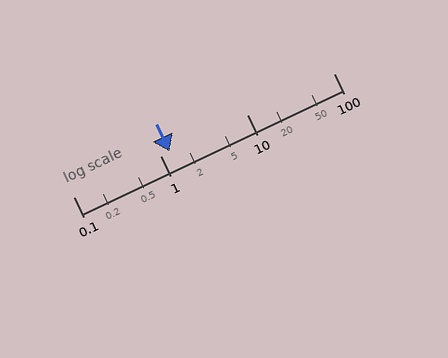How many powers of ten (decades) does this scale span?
The scale spans 3 decades, from 0.1 to 100.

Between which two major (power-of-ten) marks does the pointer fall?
The pointer is between 1 and 10.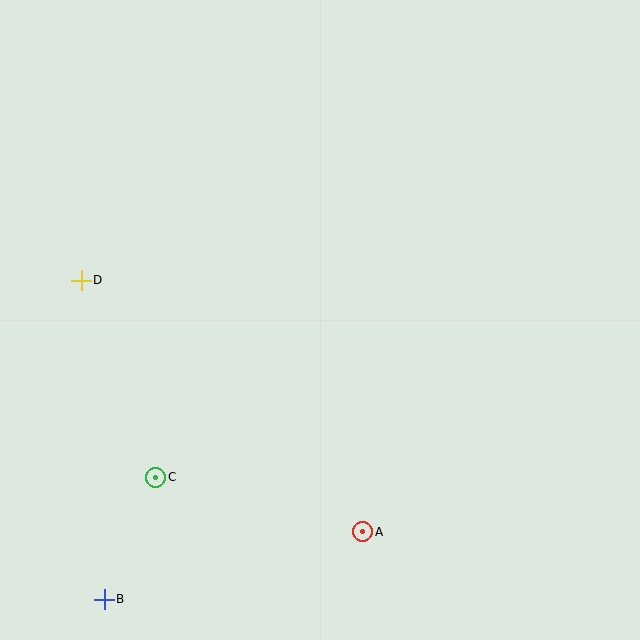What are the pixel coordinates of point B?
Point B is at (104, 599).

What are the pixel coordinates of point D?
Point D is at (81, 280).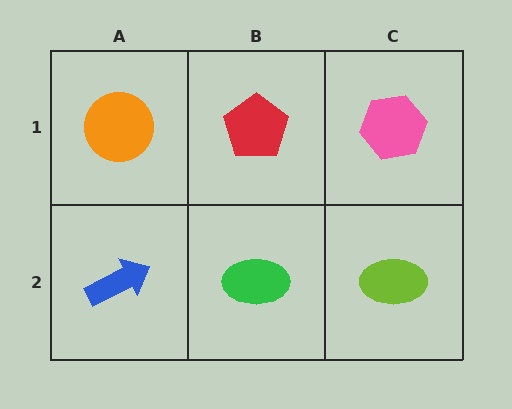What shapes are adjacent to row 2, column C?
A pink hexagon (row 1, column C), a green ellipse (row 2, column B).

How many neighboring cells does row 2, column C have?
2.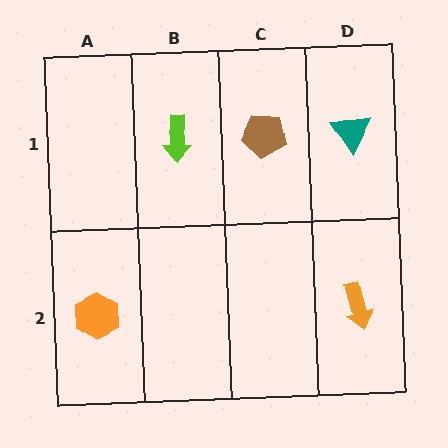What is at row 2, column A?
An orange hexagon.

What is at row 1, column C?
A brown pentagon.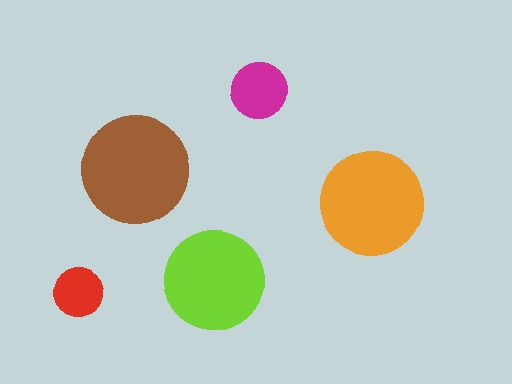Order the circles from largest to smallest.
the brown one, the orange one, the lime one, the magenta one, the red one.